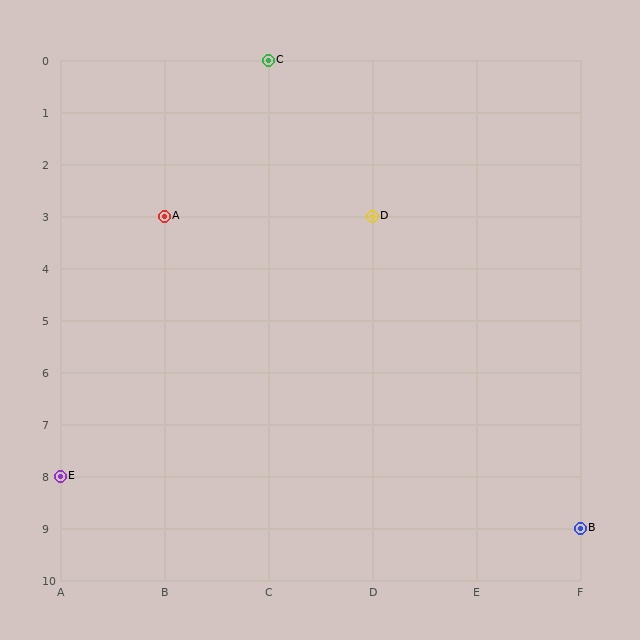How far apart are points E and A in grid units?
Points E and A are 1 column and 5 rows apart (about 5.1 grid units diagonally).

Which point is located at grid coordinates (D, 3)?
Point D is at (D, 3).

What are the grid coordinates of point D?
Point D is at grid coordinates (D, 3).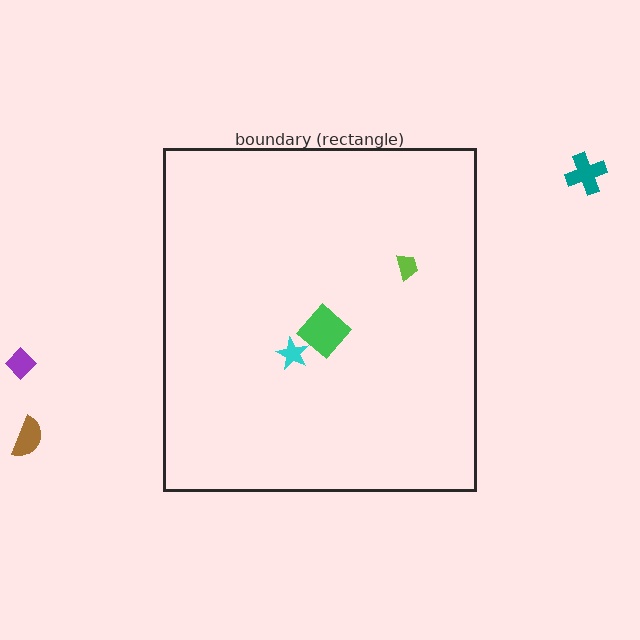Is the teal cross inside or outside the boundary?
Outside.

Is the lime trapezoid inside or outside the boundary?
Inside.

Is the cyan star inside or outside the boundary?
Inside.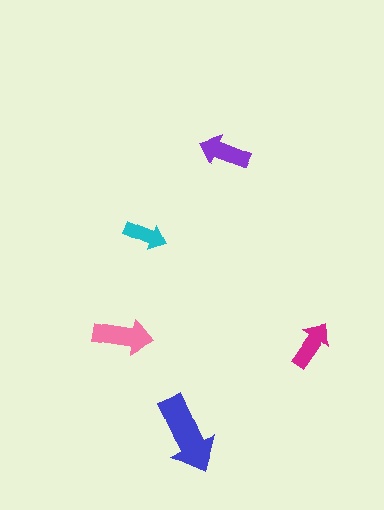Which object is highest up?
The purple arrow is topmost.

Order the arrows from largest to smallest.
the blue one, the pink one, the purple one, the magenta one, the cyan one.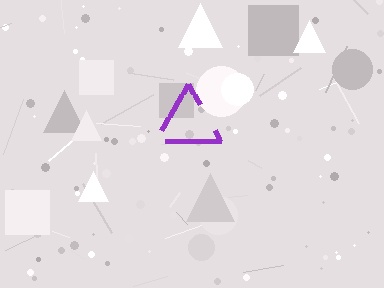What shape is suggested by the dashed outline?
The dashed outline suggests a triangle.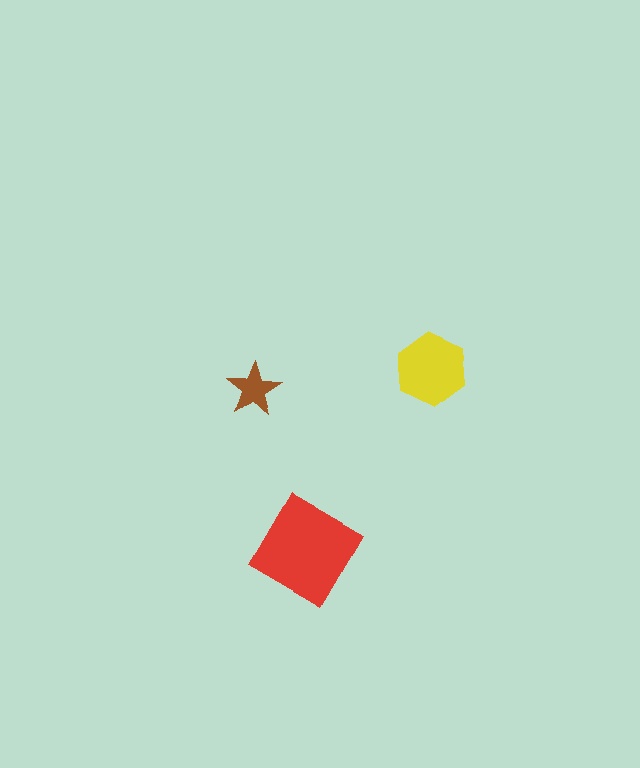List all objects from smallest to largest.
The brown star, the yellow hexagon, the red diamond.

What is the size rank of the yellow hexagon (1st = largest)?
2nd.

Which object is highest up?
The yellow hexagon is topmost.